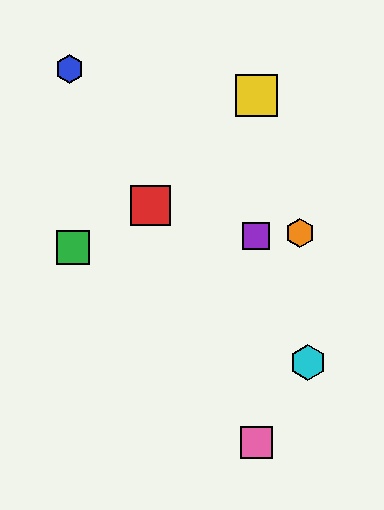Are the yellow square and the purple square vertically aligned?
Yes, both are at x≈256.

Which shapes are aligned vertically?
The yellow square, the purple square, the pink square are aligned vertically.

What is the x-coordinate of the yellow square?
The yellow square is at x≈256.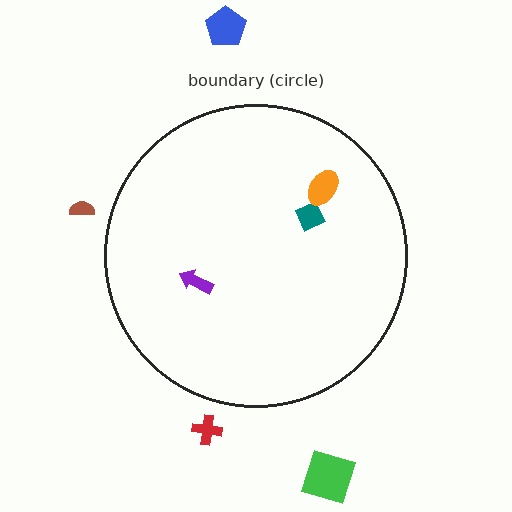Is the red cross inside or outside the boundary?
Outside.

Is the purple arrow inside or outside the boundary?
Inside.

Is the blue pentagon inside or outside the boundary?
Outside.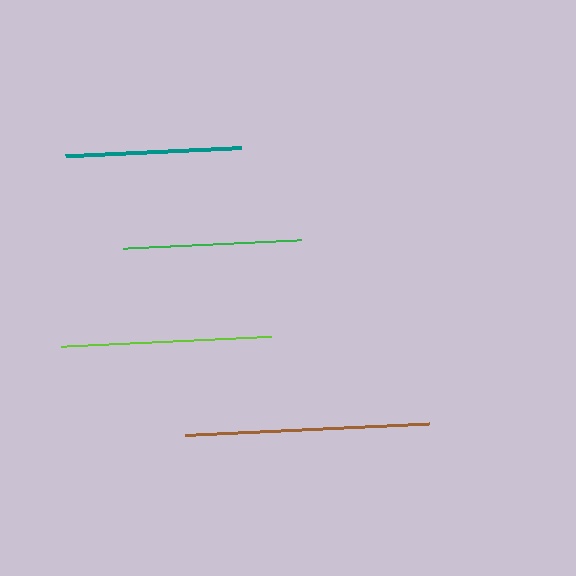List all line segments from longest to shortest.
From longest to shortest: brown, lime, green, teal.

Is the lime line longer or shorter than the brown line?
The brown line is longer than the lime line.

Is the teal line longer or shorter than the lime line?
The lime line is longer than the teal line.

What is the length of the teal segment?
The teal segment is approximately 176 pixels long.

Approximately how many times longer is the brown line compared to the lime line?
The brown line is approximately 1.2 times the length of the lime line.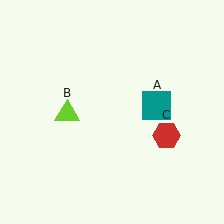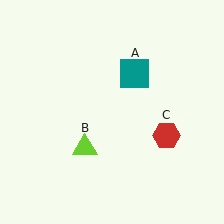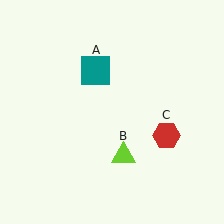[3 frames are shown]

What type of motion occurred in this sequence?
The teal square (object A), lime triangle (object B) rotated counterclockwise around the center of the scene.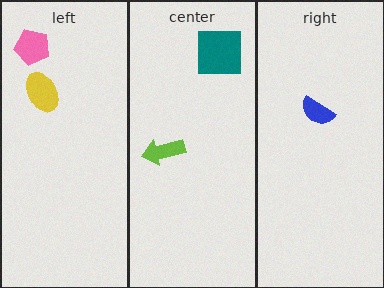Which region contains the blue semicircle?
The right region.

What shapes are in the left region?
The yellow ellipse, the pink pentagon.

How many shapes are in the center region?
2.